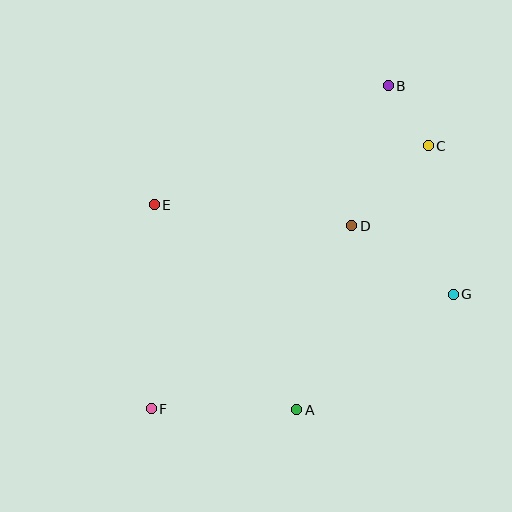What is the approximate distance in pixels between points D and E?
The distance between D and E is approximately 198 pixels.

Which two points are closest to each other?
Points B and C are closest to each other.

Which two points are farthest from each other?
Points B and F are farthest from each other.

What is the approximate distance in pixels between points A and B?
The distance between A and B is approximately 337 pixels.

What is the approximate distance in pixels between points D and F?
The distance between D and F is approximately 271 pixels.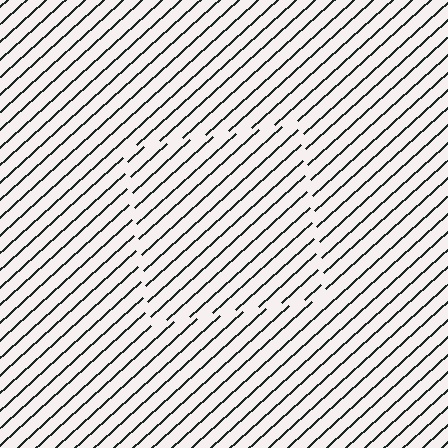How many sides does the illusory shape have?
4 sides — the line-ends trace a square.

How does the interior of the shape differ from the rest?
The interior of the shape contains the same grating, shifted by half a period — the contour is defined by the phase discontinuity where line-ends from the inner and outer gratings abut.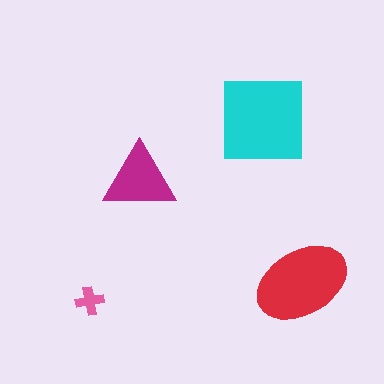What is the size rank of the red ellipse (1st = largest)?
2nd.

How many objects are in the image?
There are 4 objects in the image.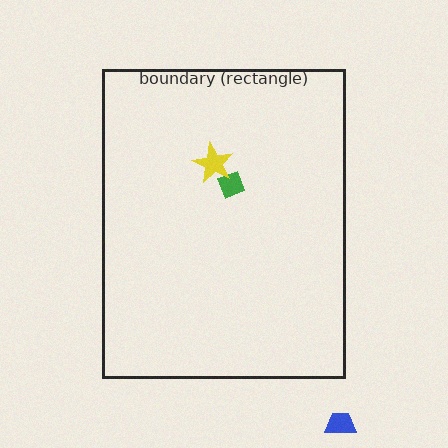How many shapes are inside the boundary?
2 inside, 1 outside.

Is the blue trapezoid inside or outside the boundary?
Outside.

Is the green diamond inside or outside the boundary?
Inside.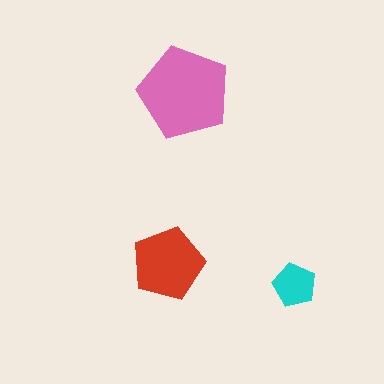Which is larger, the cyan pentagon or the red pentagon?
The red one.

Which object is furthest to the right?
The cyan pentagon is rightmost.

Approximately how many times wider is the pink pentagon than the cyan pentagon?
About 2 times wider.